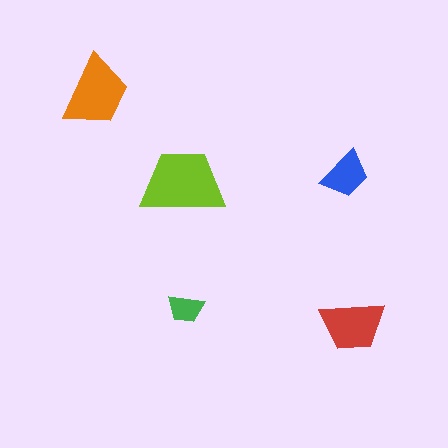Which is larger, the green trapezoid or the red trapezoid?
The red one.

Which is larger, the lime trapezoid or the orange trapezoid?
The lime one.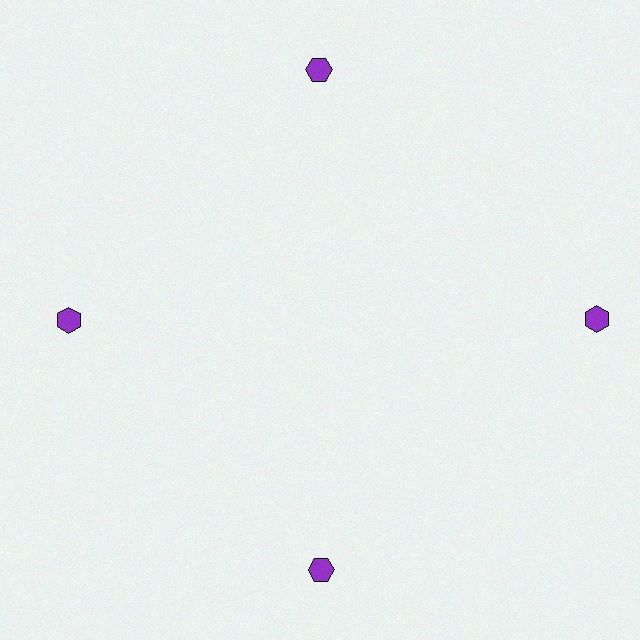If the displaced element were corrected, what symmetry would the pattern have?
It would have 4-fold rotational symmetry — the pattern would map onto itself every 90 degrees.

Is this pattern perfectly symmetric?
No. The 4 purple hexagons are arranged in a ring, but one element near the 3 o'clock position is pushed outward from the center, breaking the 4-fold rotational symmetry.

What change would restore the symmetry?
The symmetry would be restored by moving it inward, back onto the ring so that all 4 hexagons sit at equal angles and equal distance from the center.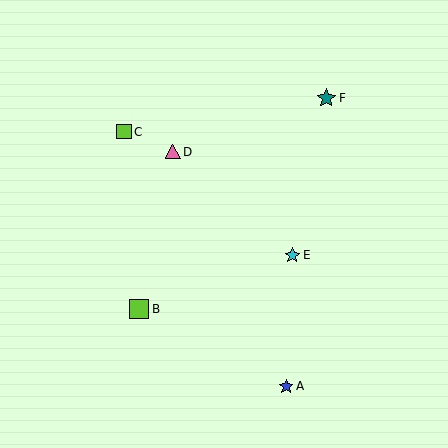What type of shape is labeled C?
Shape C is a lime square.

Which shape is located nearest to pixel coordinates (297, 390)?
The blue star (labeled A) at (286, 386) is nearest to that location.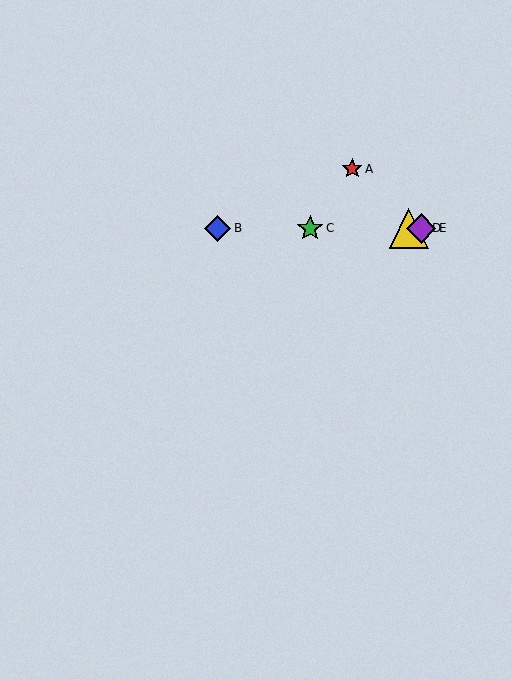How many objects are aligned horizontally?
4 objects (B, C, D, E) are aligned horizontally.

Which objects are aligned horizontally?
Objects B, C, D, E are aligned horizontally.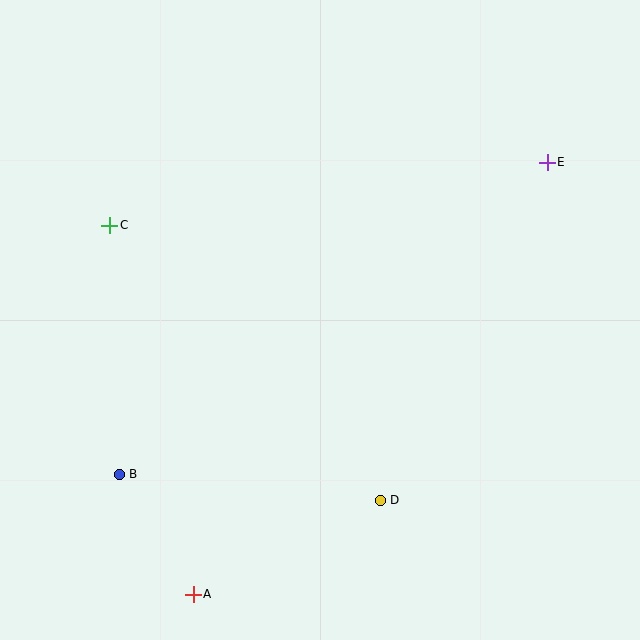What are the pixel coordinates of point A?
Point A is at (193, 594).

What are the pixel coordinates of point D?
Point D is at (380, 500).